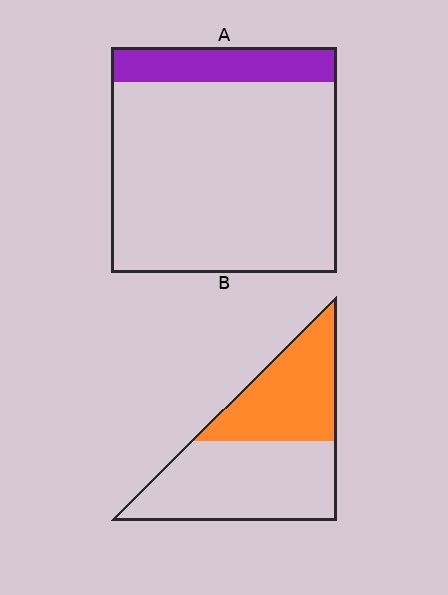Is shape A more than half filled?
No.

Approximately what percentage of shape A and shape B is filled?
A is approximately 15% and B is approximately 40%.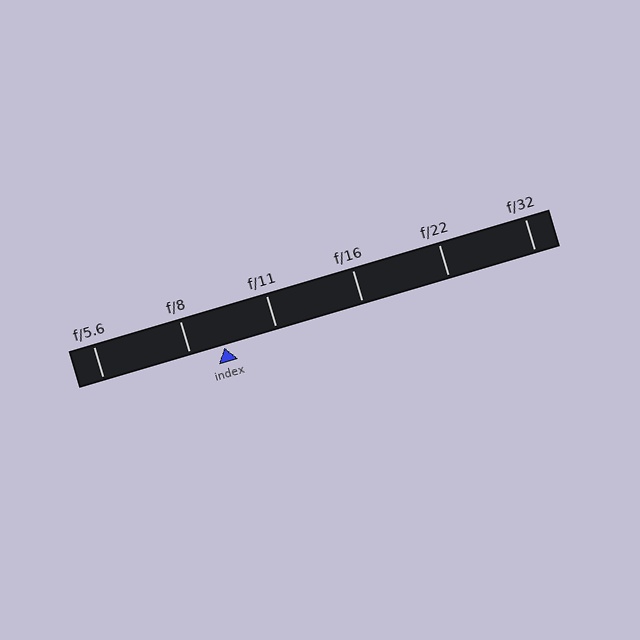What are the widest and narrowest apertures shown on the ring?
The widest aperture shown is f/5.6 and the narrowest is f/32.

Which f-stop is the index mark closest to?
The index mark is closest to f/8.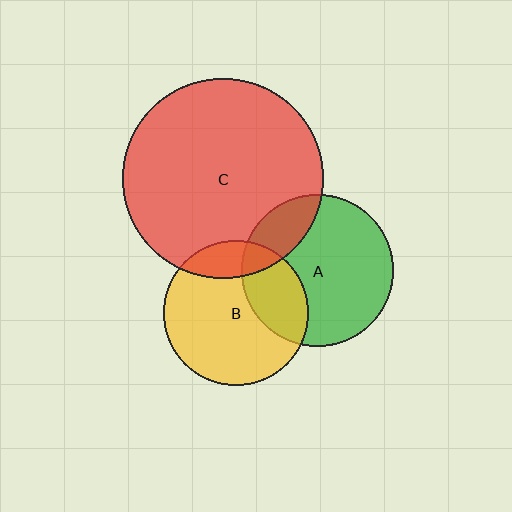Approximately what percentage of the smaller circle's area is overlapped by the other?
Approximately 30%.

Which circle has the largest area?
Circle C (red).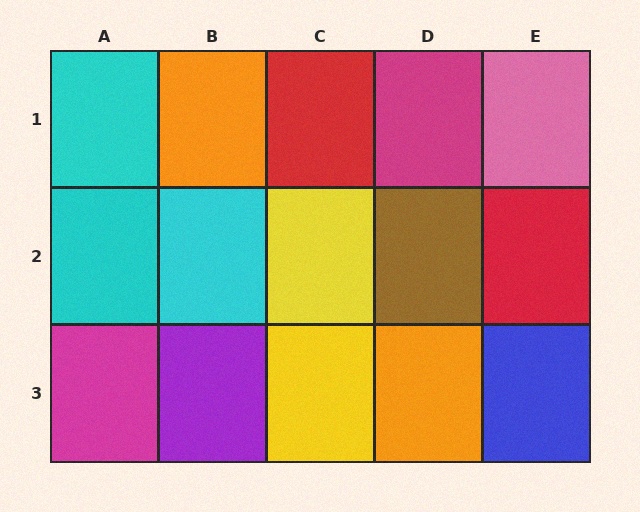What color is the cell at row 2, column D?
Brown.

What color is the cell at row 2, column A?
Cyan.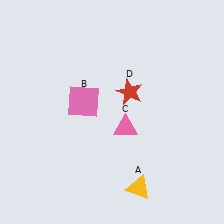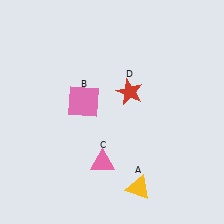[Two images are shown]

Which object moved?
The pink triangle (C) moved down.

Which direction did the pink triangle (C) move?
The pink triangle (C) moved down.